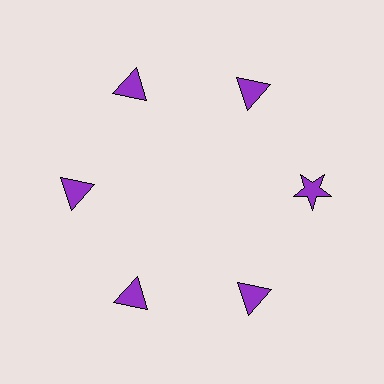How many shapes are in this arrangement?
There are 6 shapes arranged in a ring pattern.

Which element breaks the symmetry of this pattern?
The purple star at roughly the 3 o'clock position breaks the symmetry. All other shapes are purple triangles.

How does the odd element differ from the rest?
It has a different shape: star instead of triangle.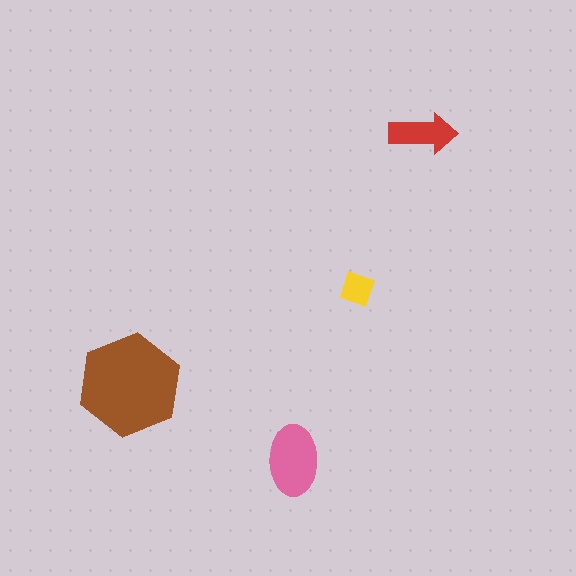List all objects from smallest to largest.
The yellow diamond, the red arrow, the pink ellipse, the brown hexagon.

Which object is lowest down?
The pink ellipse is bottommost.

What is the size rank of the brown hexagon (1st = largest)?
1st.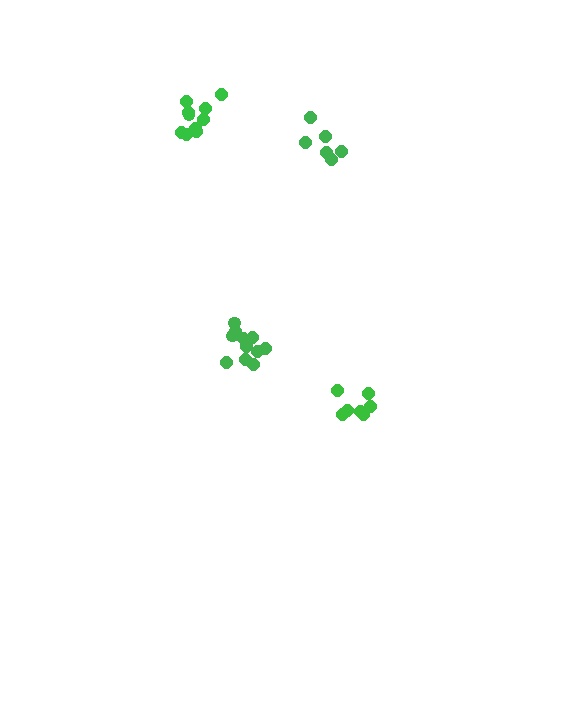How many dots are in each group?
Group 1: 7 dots, Group 2: 12 dots, Group 3: 6 dots, Group 4: 10 dots (35 total).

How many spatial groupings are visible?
There are 4 spatial groupings.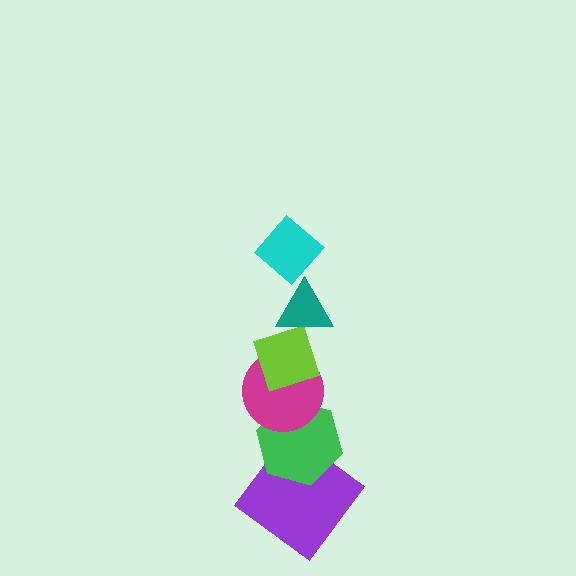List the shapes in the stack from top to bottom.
From top to bottom: the cyan diamond, the teal triangle, the lime diamond, the magenta circle, the green hexagon, the purple diamond.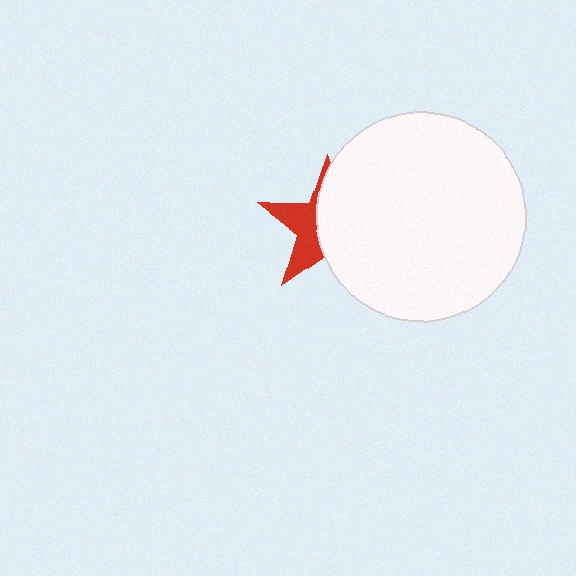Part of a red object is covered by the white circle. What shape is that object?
It is a star.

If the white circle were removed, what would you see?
You would see the complete red star.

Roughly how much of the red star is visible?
A small part of it is visible (roughly 40%).